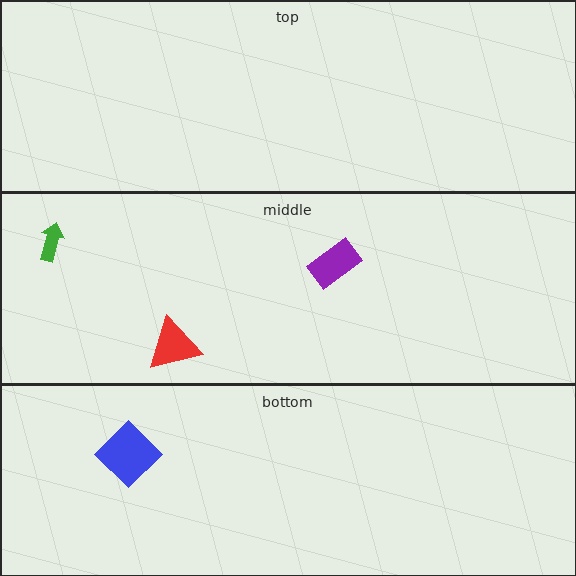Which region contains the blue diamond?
The bottom region.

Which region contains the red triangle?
The middle region.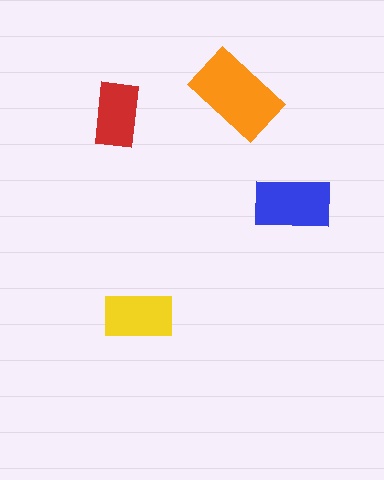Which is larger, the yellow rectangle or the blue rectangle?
The blue one.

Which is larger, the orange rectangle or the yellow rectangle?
The orange one.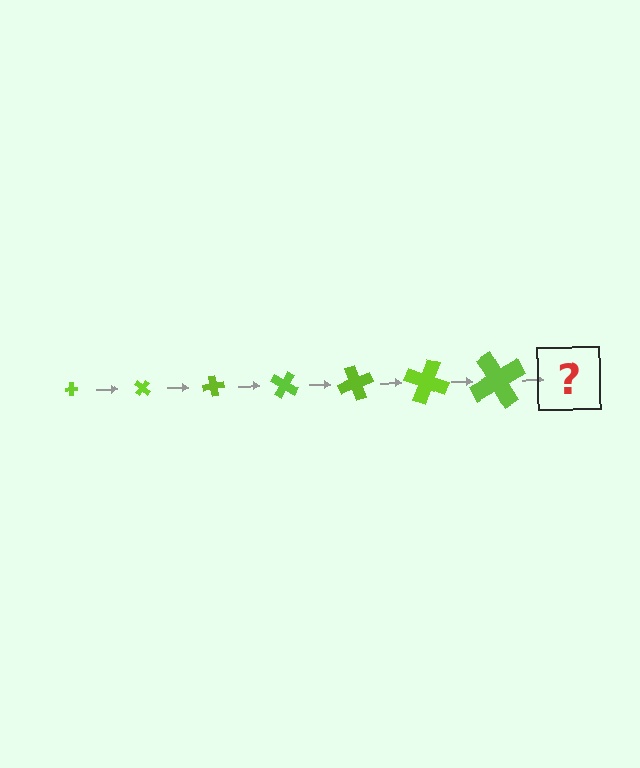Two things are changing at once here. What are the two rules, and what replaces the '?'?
The two rules are that the cross grows larger each step and it rotates 40 degrees each step. The '?' should be a cross, larger than the previous one and rotated 280 degrees from the start.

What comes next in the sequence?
The next element should be a cross, larger than the previous one and rotated 280 degrees from the start.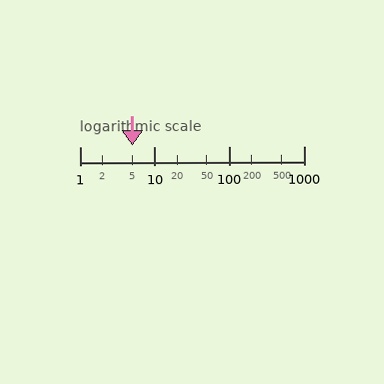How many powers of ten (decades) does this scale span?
The scale spans 3 decades, from 1 to 1000.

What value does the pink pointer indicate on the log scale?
The pointer indicates approximately 5.1.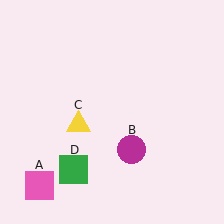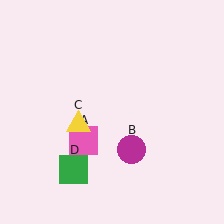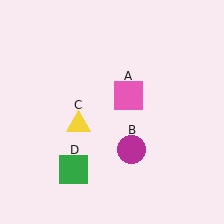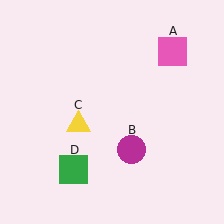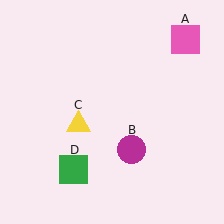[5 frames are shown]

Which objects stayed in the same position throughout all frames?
Magenta circle (object B) and yellow triangle (object C) and green square (object D) remained stationary.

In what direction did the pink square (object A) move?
The pink square (object A) moved up and to the right.